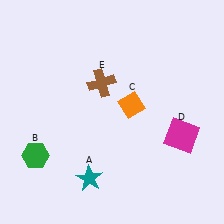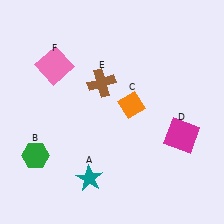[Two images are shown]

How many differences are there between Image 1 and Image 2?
There is 1 difference between the two images.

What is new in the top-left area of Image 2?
A pink square (F) was added in the top-left area of Image 2.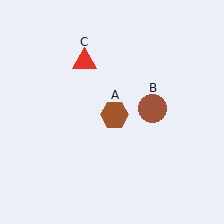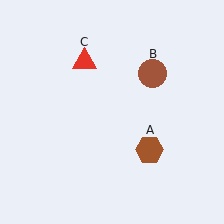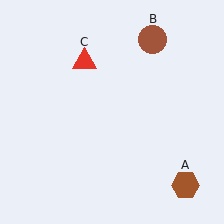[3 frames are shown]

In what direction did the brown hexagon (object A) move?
The brown hexagon (object A) moved down and to the right.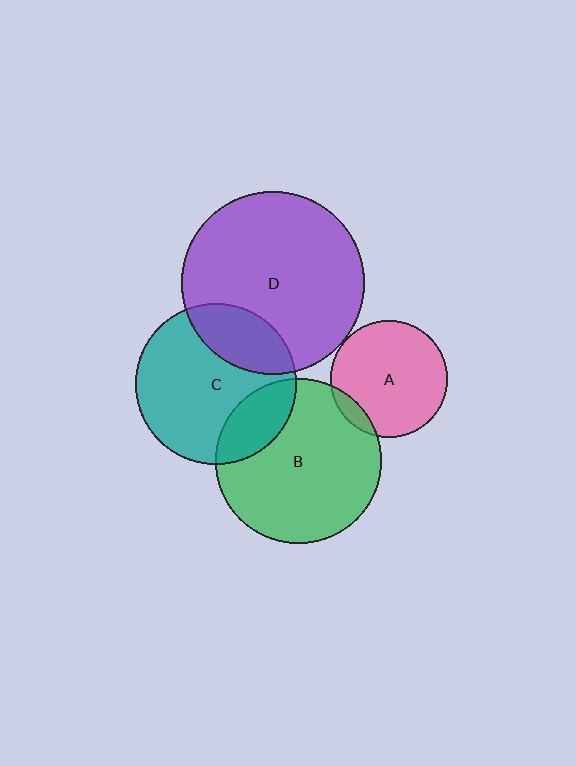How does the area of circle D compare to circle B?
Approximately 1.2 times.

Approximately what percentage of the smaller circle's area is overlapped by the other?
Approximately 25%.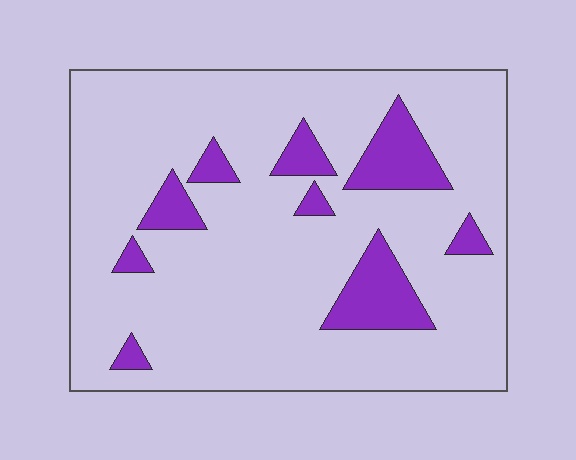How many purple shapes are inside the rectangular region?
9.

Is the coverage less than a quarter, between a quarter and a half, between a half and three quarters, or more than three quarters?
Less than a quarter.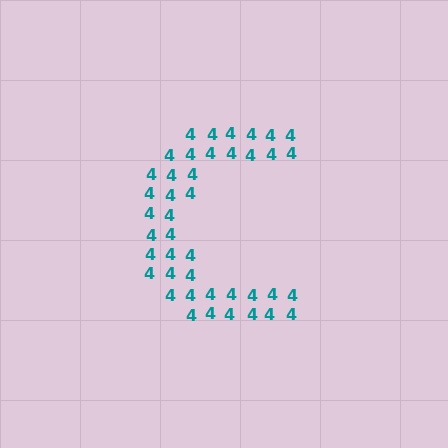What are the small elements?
The small elements are digit 4's.